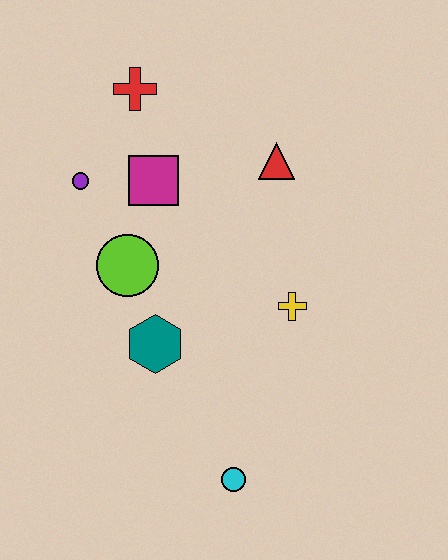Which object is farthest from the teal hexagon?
The red cross is farthest from the teal hexagon.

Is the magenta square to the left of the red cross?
No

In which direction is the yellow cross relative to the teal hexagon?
The yellow cross is to the right of the teal hexagon.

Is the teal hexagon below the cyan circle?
No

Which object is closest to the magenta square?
The purple circle is closest to the magenta square.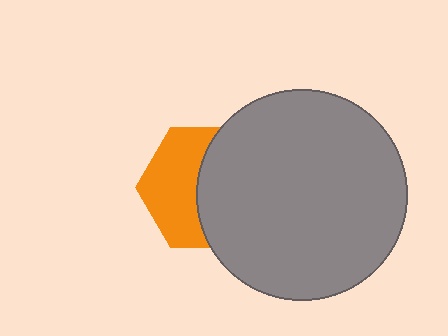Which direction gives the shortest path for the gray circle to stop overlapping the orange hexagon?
Moving right gives the shortest separation.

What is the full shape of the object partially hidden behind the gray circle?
The partially hidden object is an orange hexagon.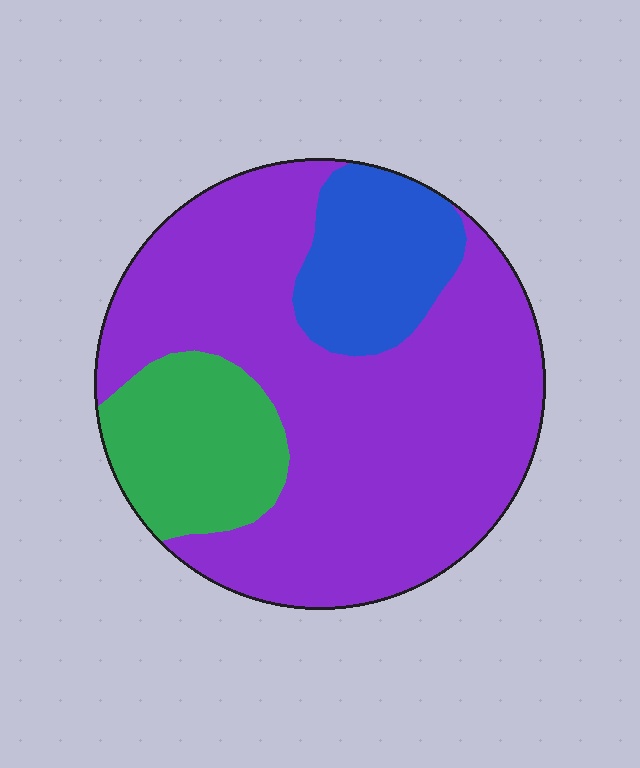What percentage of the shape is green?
Green covers about 15% of the shape.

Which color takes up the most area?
Purple, at roughly 70%.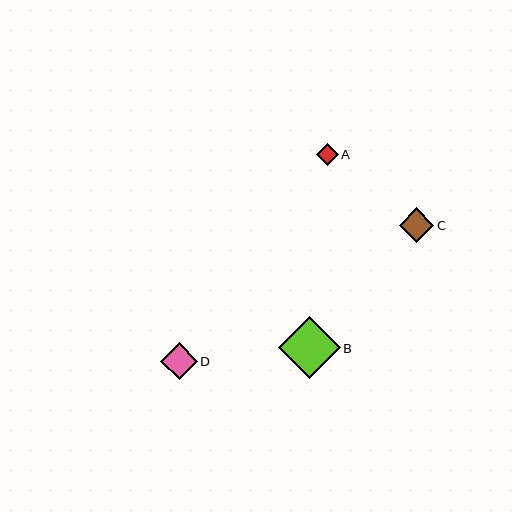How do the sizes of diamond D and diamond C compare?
Diamond D and diamond C are approximately the same size.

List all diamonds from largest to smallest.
From largest to smallest: B, D, C, A.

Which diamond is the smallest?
Diamond A is the smallest with a size of approximately 22 pixels.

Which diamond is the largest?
Diamond B is the largest with a size of approximately 62 pixels.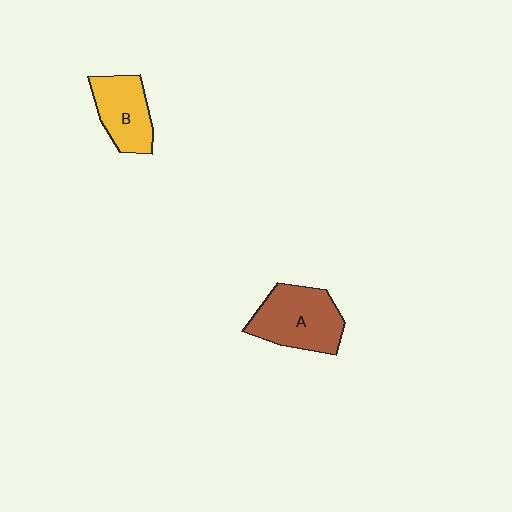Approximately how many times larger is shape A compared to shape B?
Approximately 1.3 times.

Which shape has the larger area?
Shape A (brown).